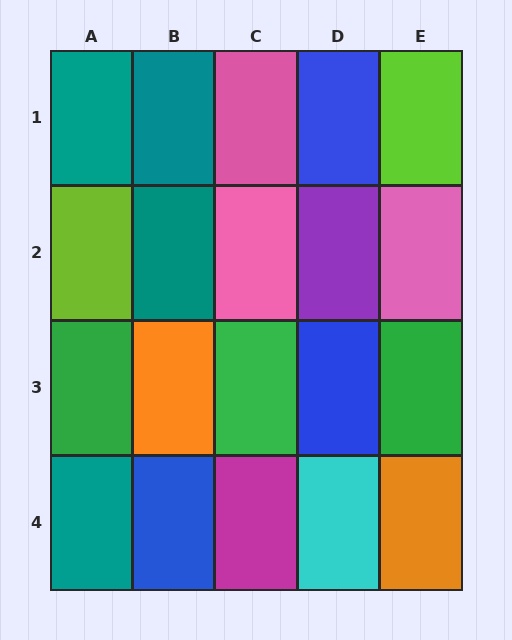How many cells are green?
3 cells are green.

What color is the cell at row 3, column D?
Blue.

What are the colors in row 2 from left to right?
Lime, teal, pink, purple, pink.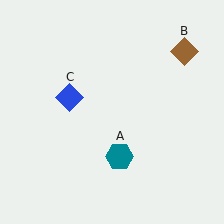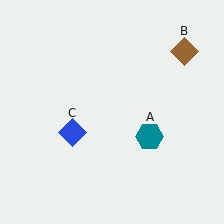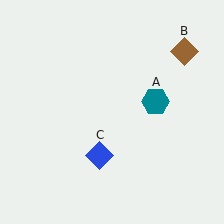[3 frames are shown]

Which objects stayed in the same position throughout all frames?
Brown diamond (object B) remained stationary.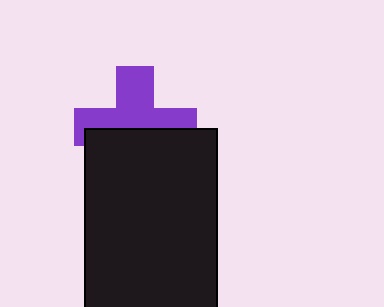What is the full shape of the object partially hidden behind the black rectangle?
The partially hidden object is a purple cross.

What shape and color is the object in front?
The object in front is a black rectangle.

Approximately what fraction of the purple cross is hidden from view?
Roughly 47% of the purple cross is hidden behind the black rectangle.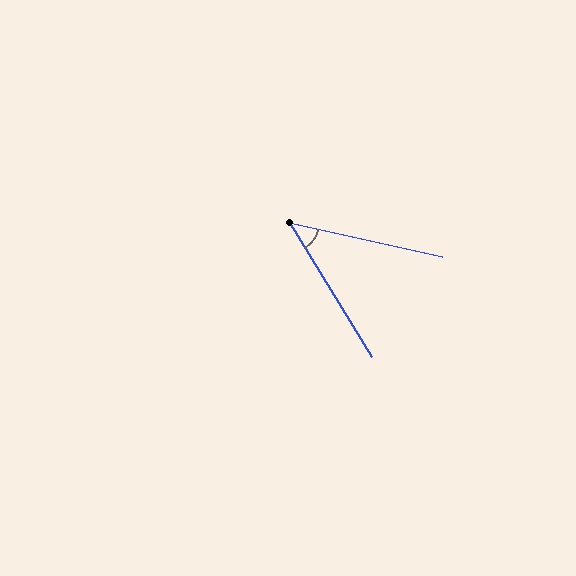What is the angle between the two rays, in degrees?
Approximately 46 degrees.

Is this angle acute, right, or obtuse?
It is acute.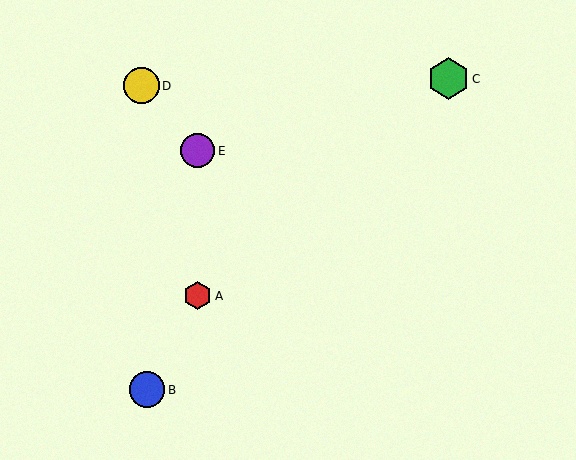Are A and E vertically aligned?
Yes, both are at x≈198.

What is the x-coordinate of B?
Object B is at x≈147.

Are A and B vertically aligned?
No, A is at x≈198 and B is at x≈147.